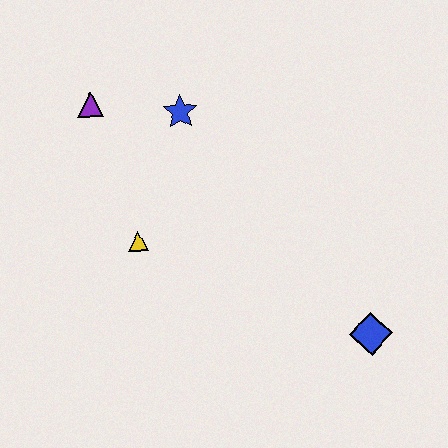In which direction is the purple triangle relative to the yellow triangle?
The purple triangle is above the yellow triangle.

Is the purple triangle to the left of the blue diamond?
Yes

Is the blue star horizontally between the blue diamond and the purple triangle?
Yes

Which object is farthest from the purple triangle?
The blue diamond is farthest from the purple triangle.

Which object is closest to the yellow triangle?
The blue star is closest to the yellow triangle.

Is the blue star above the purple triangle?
No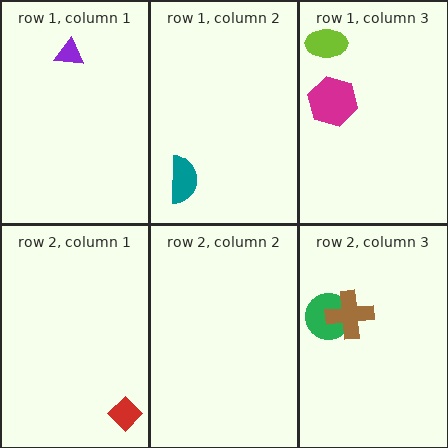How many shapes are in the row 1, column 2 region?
1.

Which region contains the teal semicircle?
The row 1, column 2 region.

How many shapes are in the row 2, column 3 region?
2.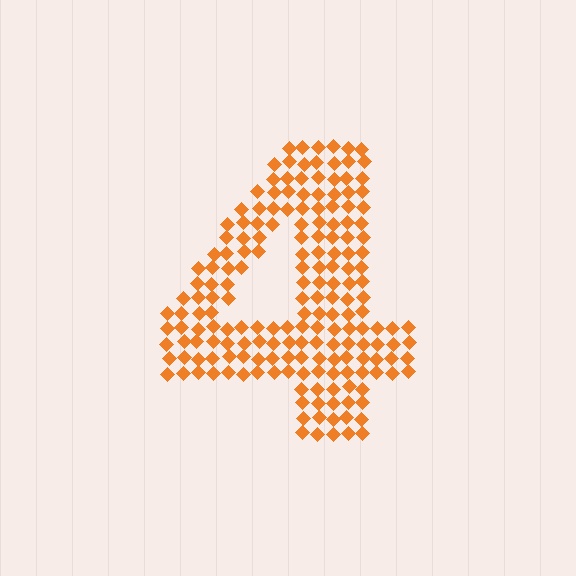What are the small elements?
The small elements are diamonds.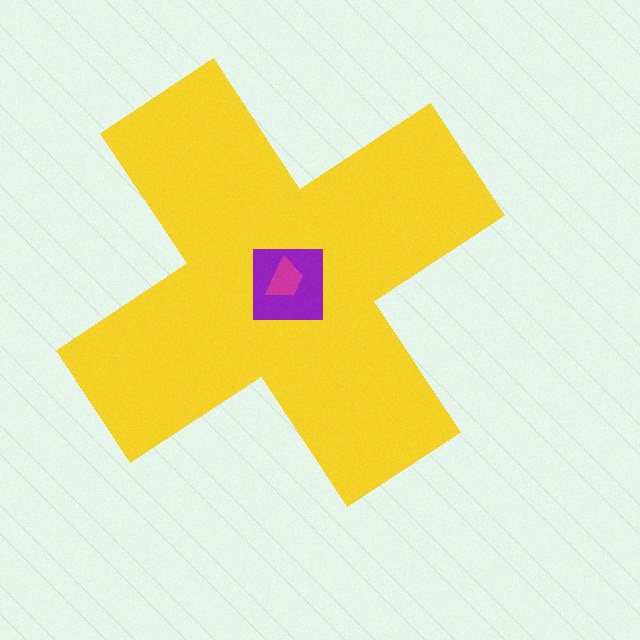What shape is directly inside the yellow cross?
The purple square.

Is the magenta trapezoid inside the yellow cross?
Yes.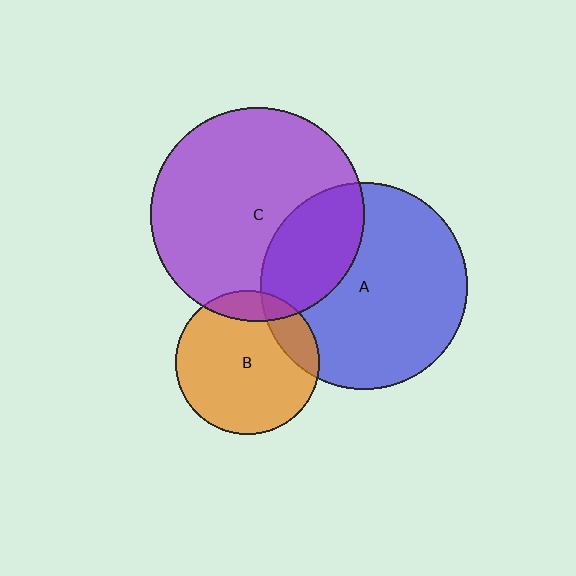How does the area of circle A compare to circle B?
Approximately 2.1 times.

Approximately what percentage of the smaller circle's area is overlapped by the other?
Approximately 10%.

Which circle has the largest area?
Circle C (purple).